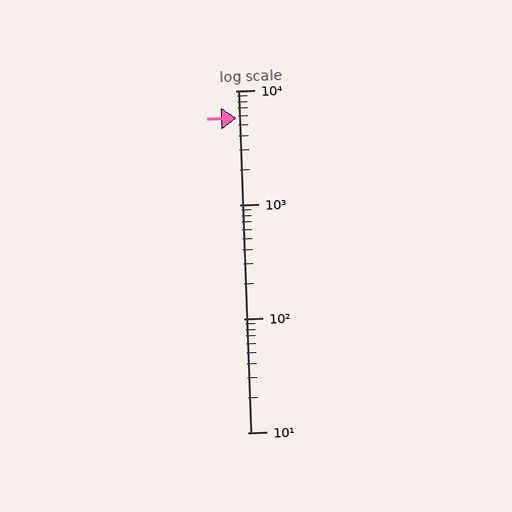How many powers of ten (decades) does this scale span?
The scale spans 3 decades, from 10 to 10000.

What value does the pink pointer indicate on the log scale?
The pointer indicates approximately 5700.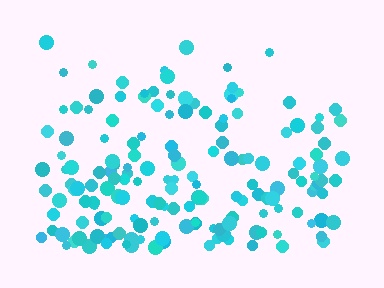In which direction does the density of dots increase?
From top to bottom, with the bottom side densest.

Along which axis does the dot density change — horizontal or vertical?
Vertical.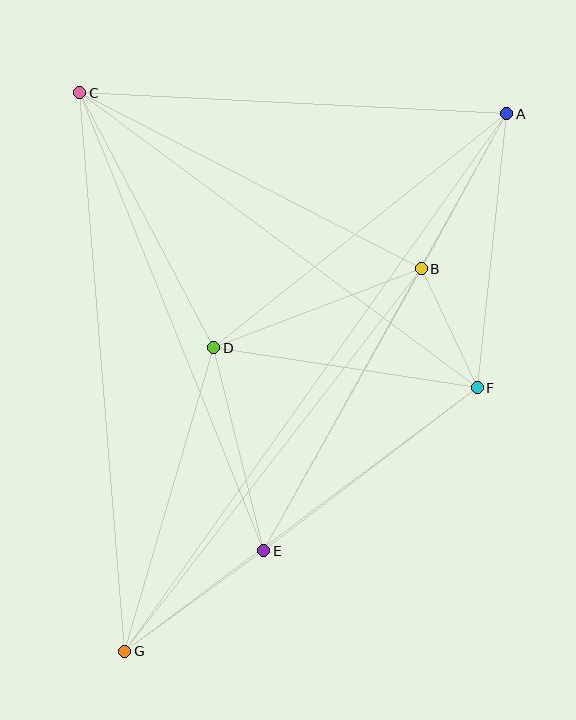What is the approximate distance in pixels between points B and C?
The distance between B and C is approximately 384 pixels.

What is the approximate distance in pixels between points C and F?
The distance between C and F is approximately 495 pixels.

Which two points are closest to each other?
Points B and F are closest to each other.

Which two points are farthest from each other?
Points A and G are farthest from each other.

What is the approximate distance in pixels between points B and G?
The distance between B and G is approximately 484 pixels.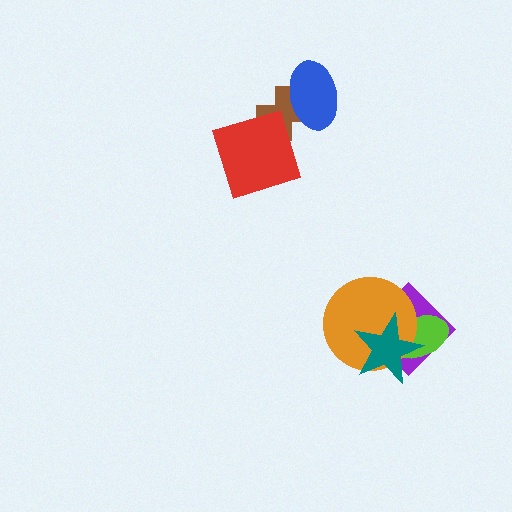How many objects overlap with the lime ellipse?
3 objects overlap with the lime ellipse.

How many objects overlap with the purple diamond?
3 objects overlap with the purple diamond.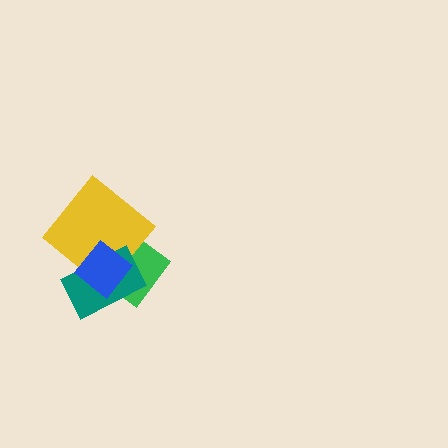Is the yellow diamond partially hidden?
Yes, it is partially covered by another shape.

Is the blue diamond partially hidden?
No, no other shape covers it.